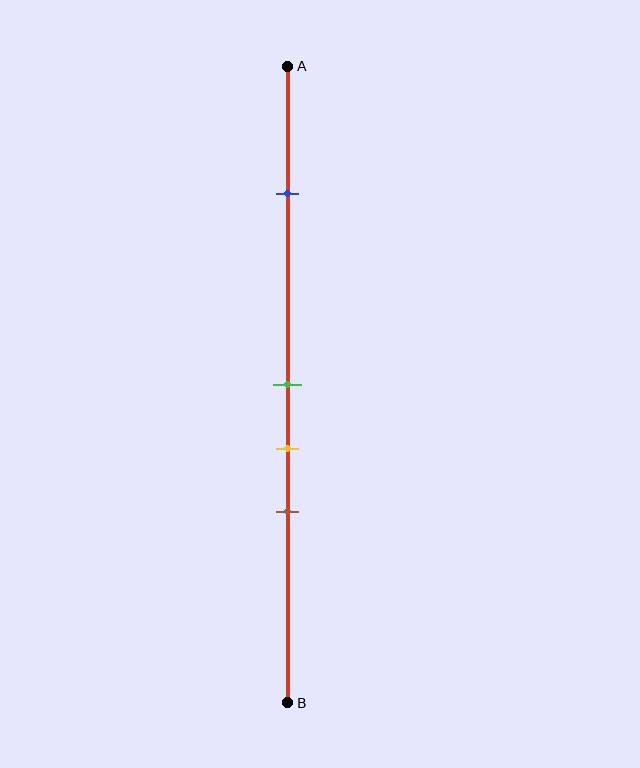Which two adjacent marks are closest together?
The green and yellow marks are the closest adjacent pair.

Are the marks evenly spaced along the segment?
No, the marks are not evenly spaced.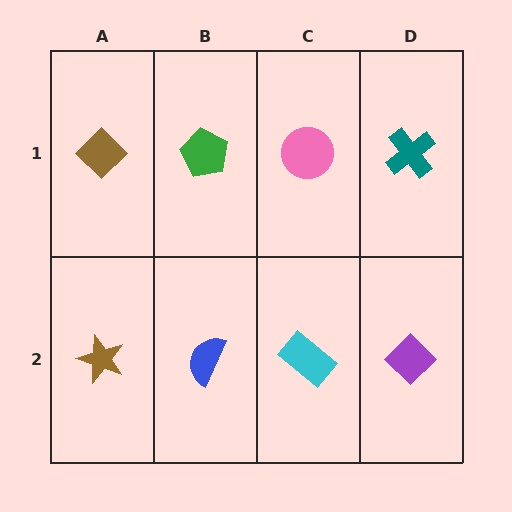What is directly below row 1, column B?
A blue semicircle.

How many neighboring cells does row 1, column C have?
3.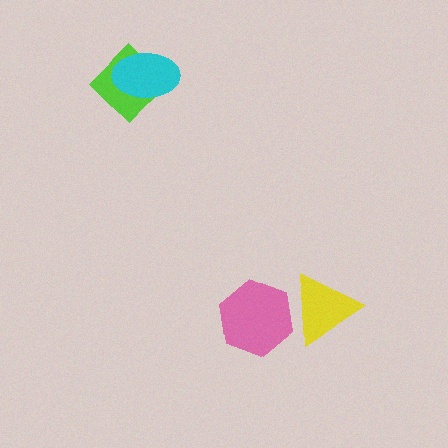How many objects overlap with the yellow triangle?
1 object overlaps with the yellow triangle.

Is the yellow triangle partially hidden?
Yes, it is partially covered by another shape.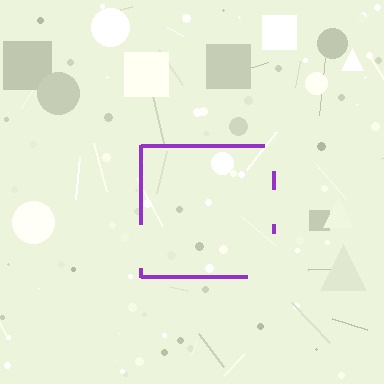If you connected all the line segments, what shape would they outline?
They would outline a square.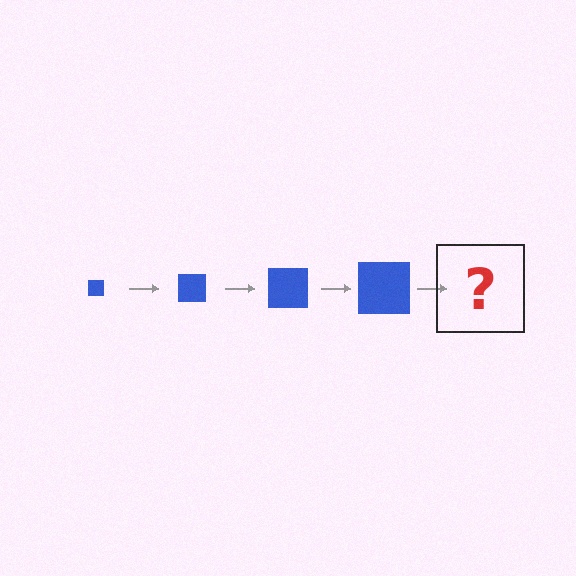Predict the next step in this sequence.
The next step is a blue square, larger than the previous one.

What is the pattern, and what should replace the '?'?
The pattern is that the square gets progressively larger each step. The '?' should be a blue square, larger than the previous one.